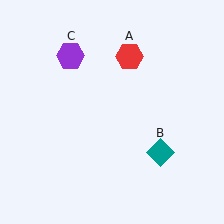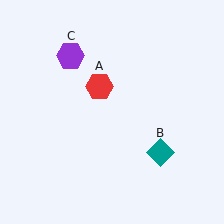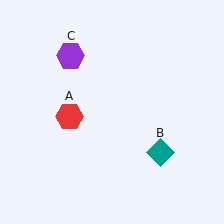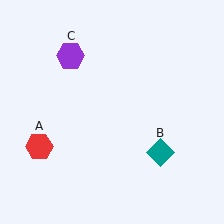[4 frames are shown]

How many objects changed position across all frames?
1 object changed position: red hexagon (object A).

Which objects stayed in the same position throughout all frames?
Teal diamond (object B) and purple hexagon (object C) remained stationary.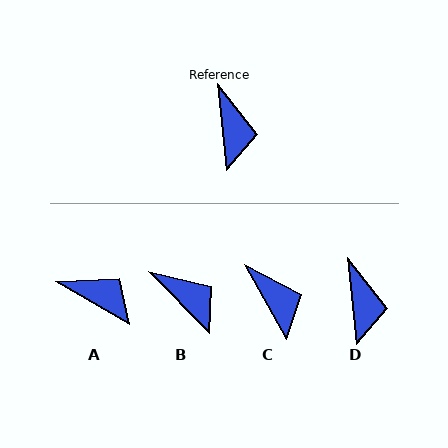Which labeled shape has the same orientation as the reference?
D.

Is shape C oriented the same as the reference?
No, it is off by about 24 degrees.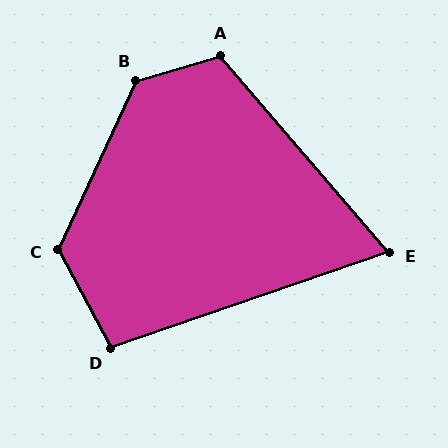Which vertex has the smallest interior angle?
E, at approximately 68 degrees.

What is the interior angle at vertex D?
Approximately 99 degrees (obtuse).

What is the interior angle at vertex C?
Approximately 127 degrees (obtuse).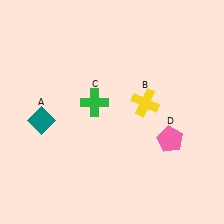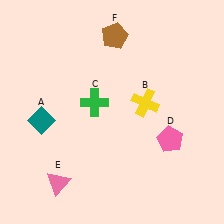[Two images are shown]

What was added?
A pink triangle (E), a brown pentagon (F) were added in Image 2.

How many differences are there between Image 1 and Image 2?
There are 2 differences between the two images.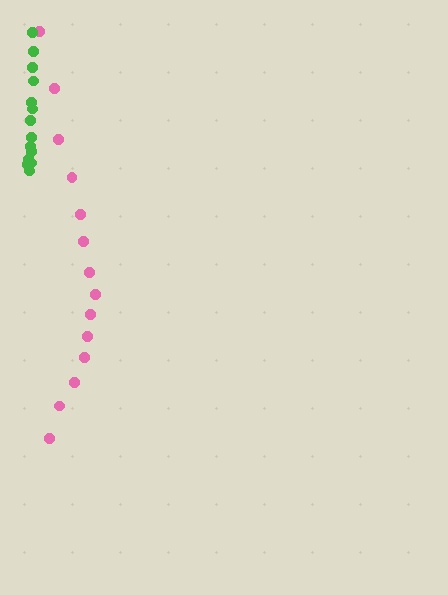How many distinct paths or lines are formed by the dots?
There are 2 distinct paths.